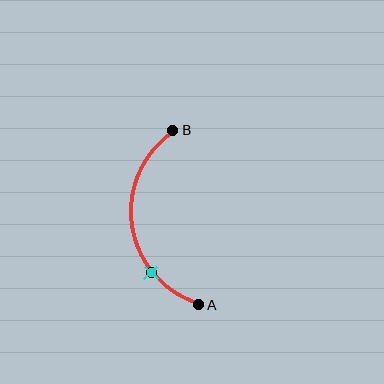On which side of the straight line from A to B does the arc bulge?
The arc bulges to the left of the straight line connecting A and B.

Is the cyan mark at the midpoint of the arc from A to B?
No. The cyan mark lies on the arc but is closer to endpoint A. The arc midpoint would be at the point on the curve equidistant along the arc from both A and B.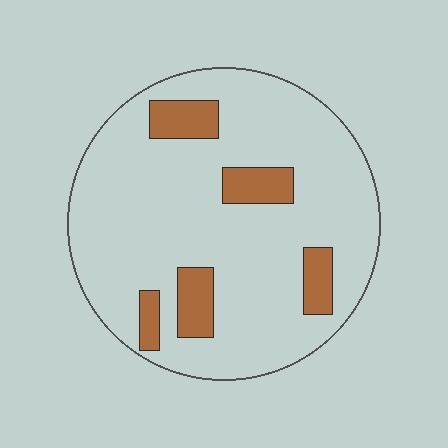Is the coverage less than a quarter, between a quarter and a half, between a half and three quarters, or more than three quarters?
Less than a quarter.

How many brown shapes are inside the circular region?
5.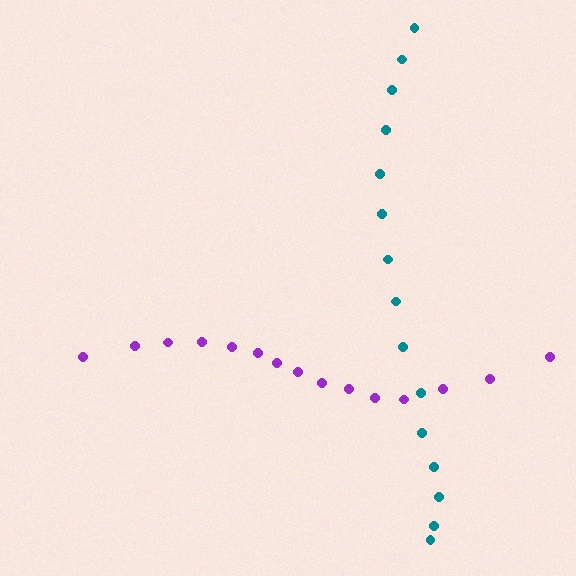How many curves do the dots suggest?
There are 2 distinct paths.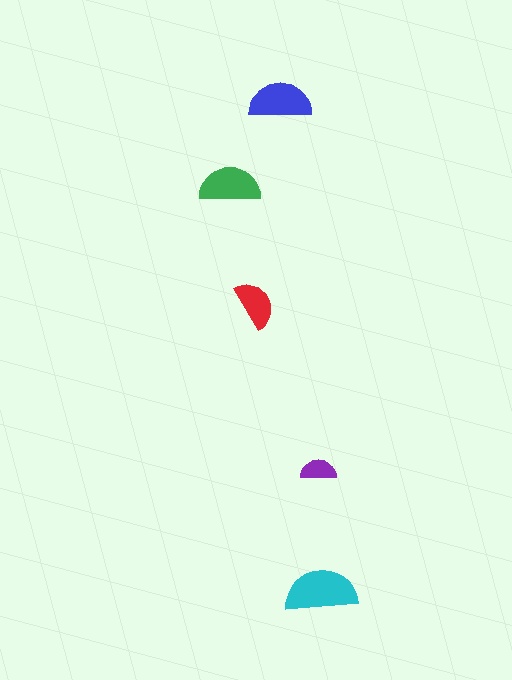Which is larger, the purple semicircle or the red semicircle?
The red one.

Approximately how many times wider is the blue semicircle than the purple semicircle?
About 2 times wider.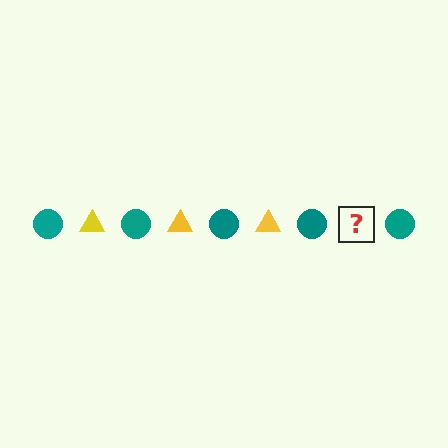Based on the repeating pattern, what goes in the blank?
The blank should be a yellow triangle.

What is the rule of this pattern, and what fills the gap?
The rule is that the pattern alternates between teal circle and yellow triangle. The gap should be filled with a yellow triangle.